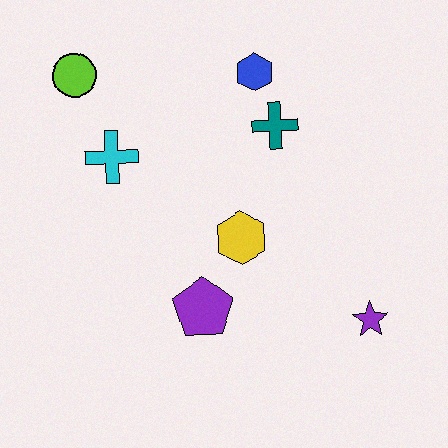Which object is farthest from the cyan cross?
The purple star is farthest from the cyan cross.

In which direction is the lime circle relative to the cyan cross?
The lime circle is above the cyan cross.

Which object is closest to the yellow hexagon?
The purple pentagon is closest to the yellow hexagon.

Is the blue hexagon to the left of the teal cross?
Yes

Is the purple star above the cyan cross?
No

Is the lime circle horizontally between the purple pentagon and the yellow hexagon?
No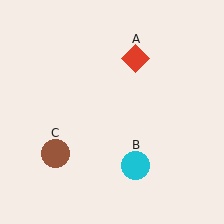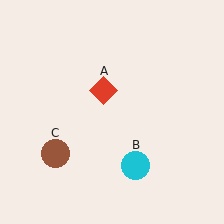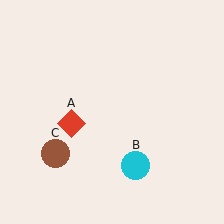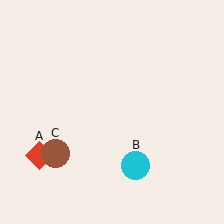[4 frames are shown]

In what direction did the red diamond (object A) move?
The red diamond (object A) moved down and to the left.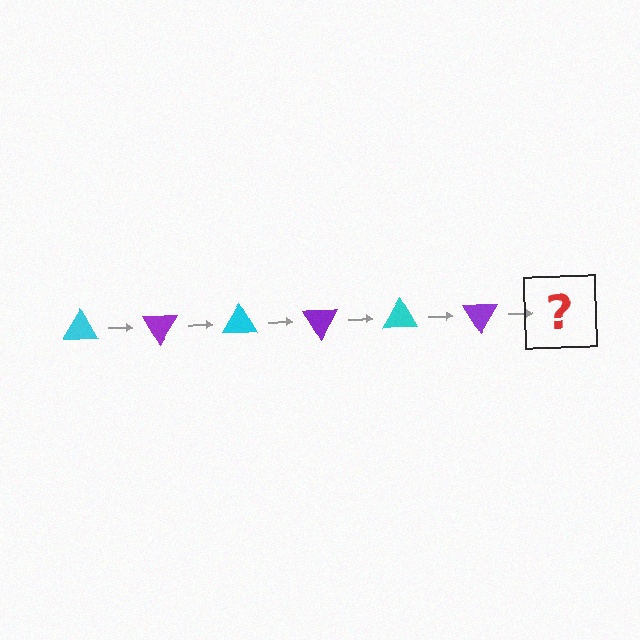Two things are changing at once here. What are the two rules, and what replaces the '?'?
The two rules are that it rotates 60 degrees each step and the color cycles through cyan and purple. The '?' should be a cyan triangle, rotated 360 degrees from the start.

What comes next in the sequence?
The next element should be a cyan triangle, rotated 360 degrees from the start.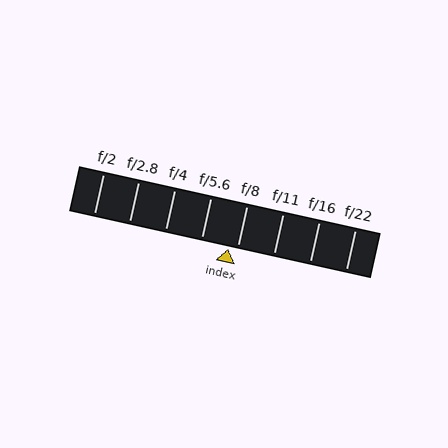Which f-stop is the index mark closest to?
The index mark is closest to f/8.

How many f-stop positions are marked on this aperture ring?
There are 8 f-stop positions marked.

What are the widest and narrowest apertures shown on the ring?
The widest aperture shown is f/2 and the narrowest is f/22.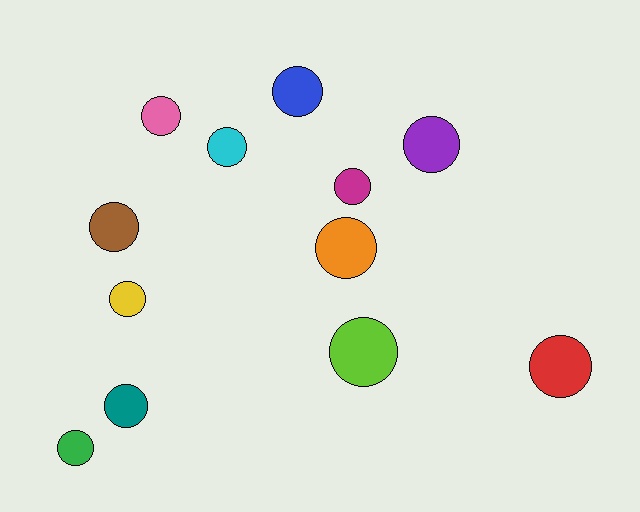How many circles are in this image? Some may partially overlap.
There are 12 circles.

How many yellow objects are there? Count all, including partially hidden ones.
There is 1 yellow object.